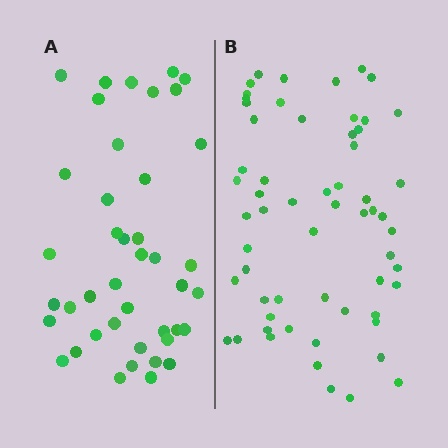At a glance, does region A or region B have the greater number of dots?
Region B (the right region) has more dots.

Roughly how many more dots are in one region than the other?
Region B has approximately 20 more dots than region A.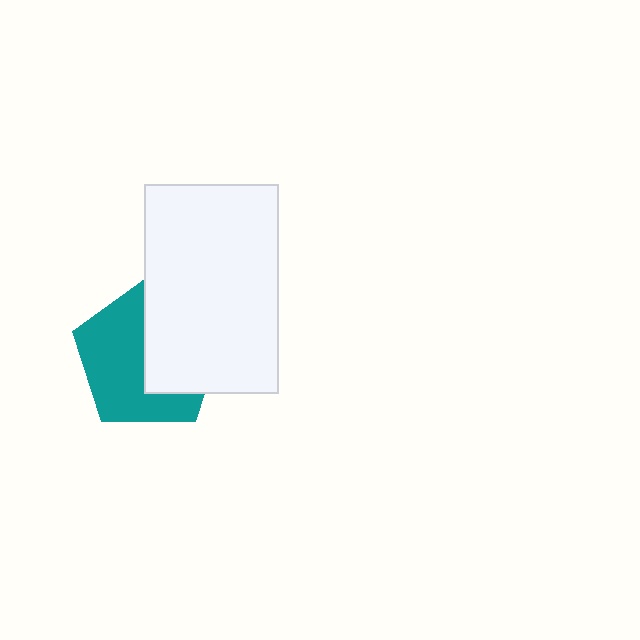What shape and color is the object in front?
The object in front is a white rectangle.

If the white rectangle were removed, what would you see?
You would see the complete teal pentagon.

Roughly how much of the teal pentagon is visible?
About half of it is visible (roughly 56%).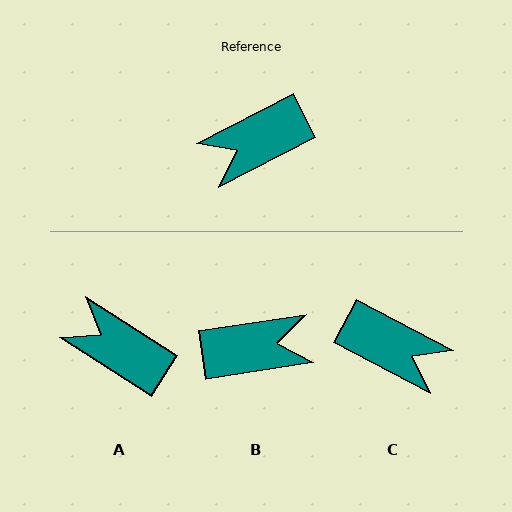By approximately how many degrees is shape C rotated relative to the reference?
Approximately 125 degrees counter-clockwise.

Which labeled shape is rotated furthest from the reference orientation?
B, about 162 degrees away.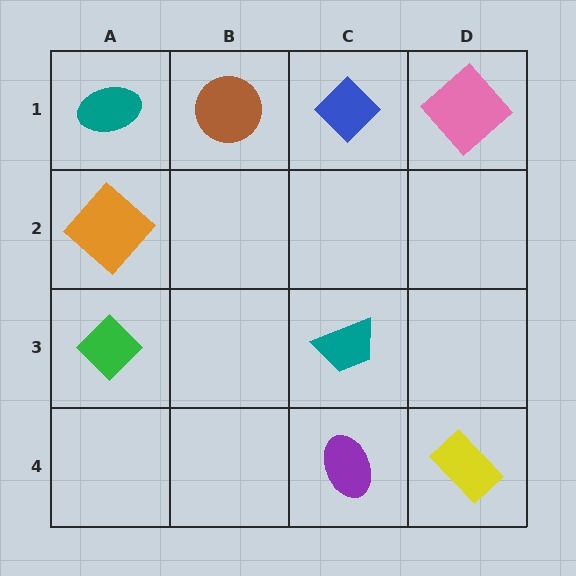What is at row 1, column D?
A pink diamond.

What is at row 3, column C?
A teal trapezoid.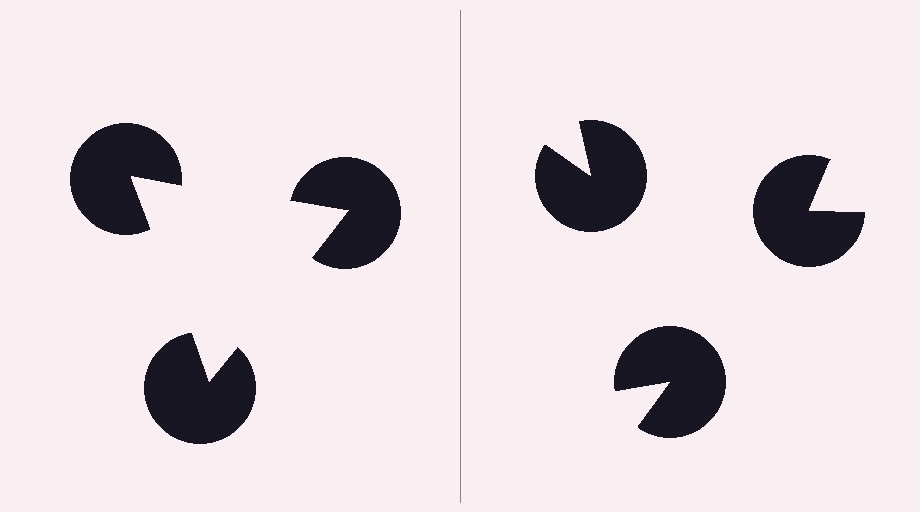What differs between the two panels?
The pac-man discs are positioned identically on both sides; only the wedge orientations differ. On the left they align to a triangle; on the right they are misaligned.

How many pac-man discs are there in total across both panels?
6 — 3 on each side.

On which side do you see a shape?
An illusory triangle appears on the left side. On the right side the wedge cuts are rotated, so no coherent shape forms.